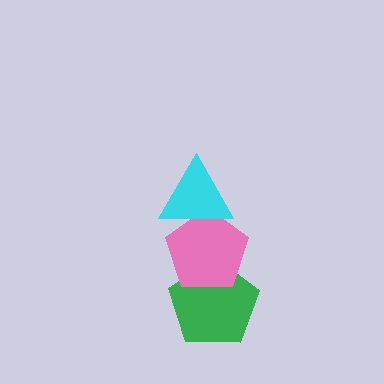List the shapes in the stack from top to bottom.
From top to bottom: the cyan triangle, the pink pentagon, the green pentagon.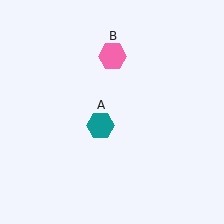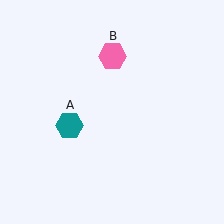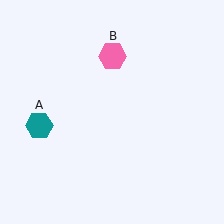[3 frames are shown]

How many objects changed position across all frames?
1 object changed position: teal hexagon (object A).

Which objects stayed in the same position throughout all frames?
Pink hexagon (object B) remained stationary.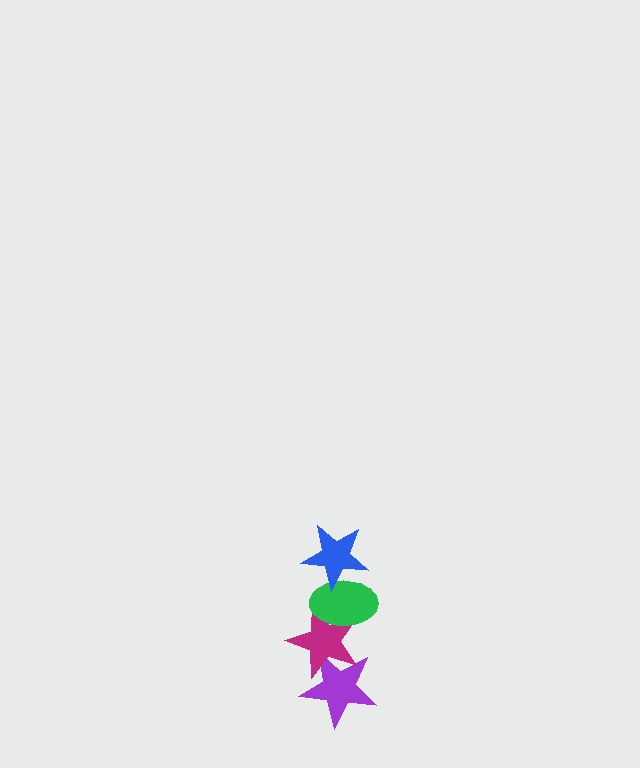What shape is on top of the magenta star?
The green ellipse is on top of the magenta star.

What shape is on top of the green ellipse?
The blue star is on top of the green ellipse.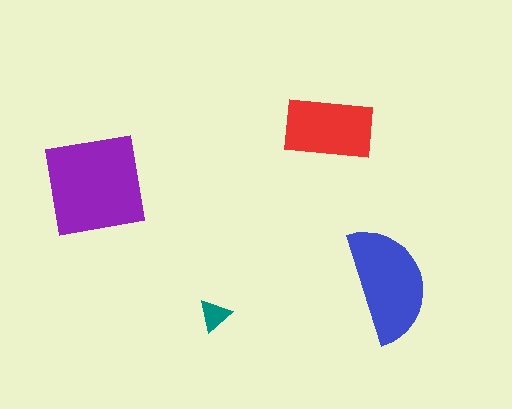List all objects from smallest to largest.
The teal triangle, the red rectangle, the blue semicircle, the purple square.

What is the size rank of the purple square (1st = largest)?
1st.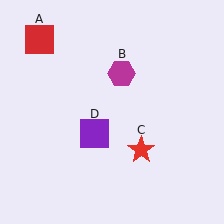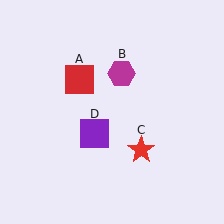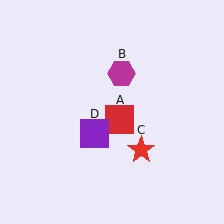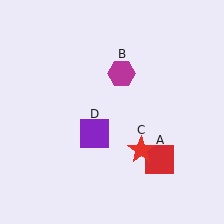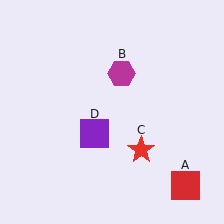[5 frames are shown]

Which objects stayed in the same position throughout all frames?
Magenta hexagon (object B) and red star (object C) and purple square (object D) remained stationary.